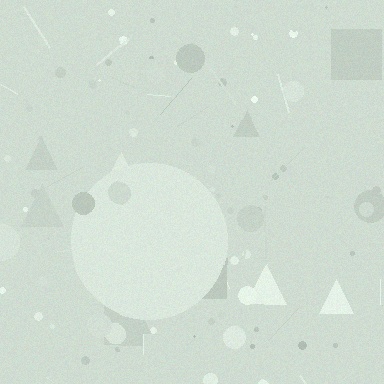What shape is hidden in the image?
A circle is hidden in the image.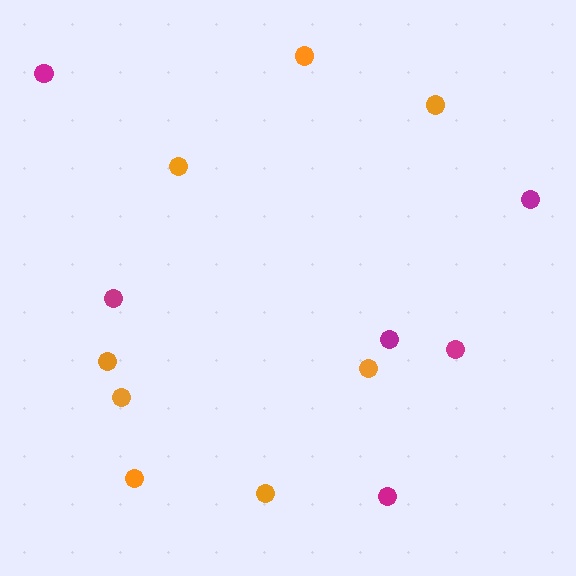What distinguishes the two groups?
There are 2 groups: one group of orange circles (8) and one group of magenta circles (6).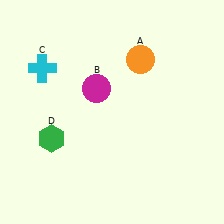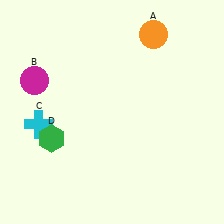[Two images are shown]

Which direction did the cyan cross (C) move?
The cyan cross (C) moved down.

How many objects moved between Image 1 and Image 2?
3 objects moved between the two images.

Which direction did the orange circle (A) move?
The orange circle (A) moved up.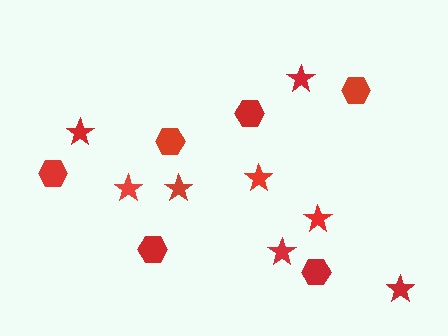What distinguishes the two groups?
There are 2 groups: one group of hexagons (6) and one group of stars (8).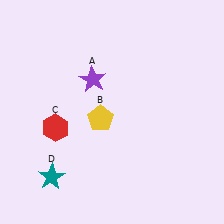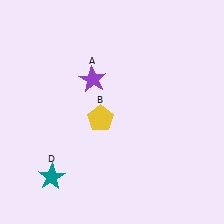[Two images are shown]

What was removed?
The red hexagon (C) was removed in Image 2.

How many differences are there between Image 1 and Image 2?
There is 1 difference between the two images.